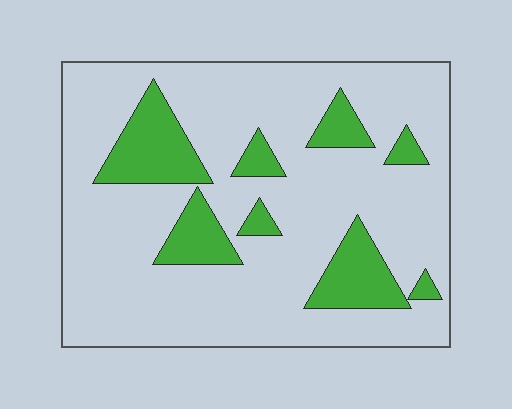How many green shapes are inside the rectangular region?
8.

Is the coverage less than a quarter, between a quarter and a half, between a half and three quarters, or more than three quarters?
Less than a quarter.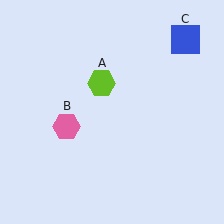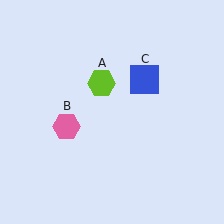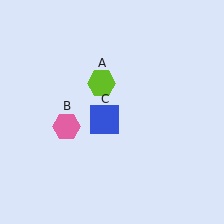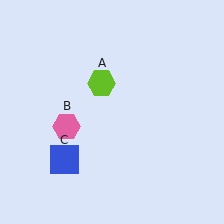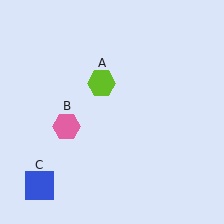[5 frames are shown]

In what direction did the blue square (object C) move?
The blue square (object C) moved down and to the left.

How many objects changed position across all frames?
1 object changed position: blue square (object C).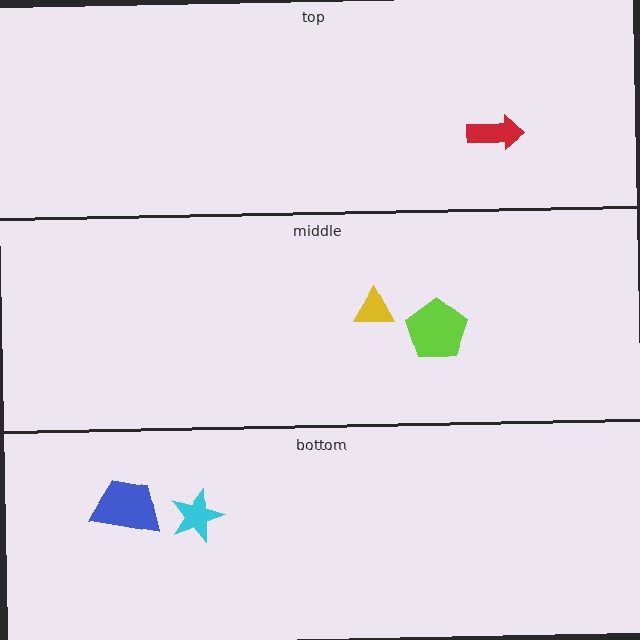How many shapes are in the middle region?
2.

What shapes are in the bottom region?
The cyan star, the blue trapezoid.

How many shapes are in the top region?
1.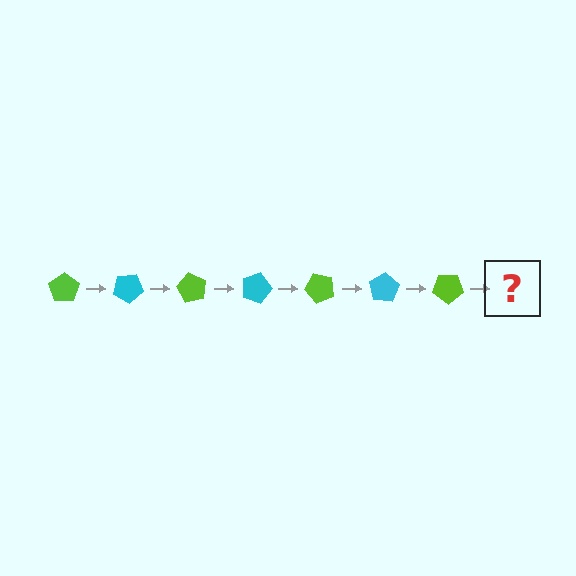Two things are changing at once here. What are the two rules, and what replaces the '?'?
The two rules are that it rotates 30 degrees each step and the color cycles through lime and cyan. The '?' should be a cyan pentagon, rotated 210 degrees from the start.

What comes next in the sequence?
The next element should be a cyan pentagon, rotated 210 degrees from the start.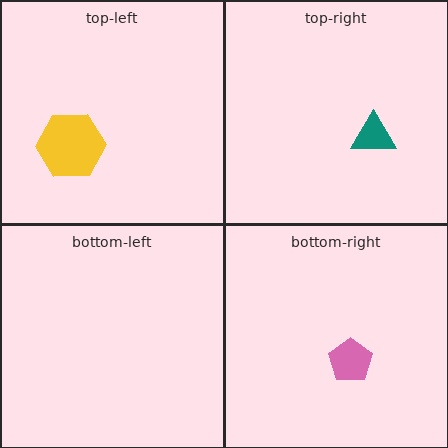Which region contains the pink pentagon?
The bottom-right region.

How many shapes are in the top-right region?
1.